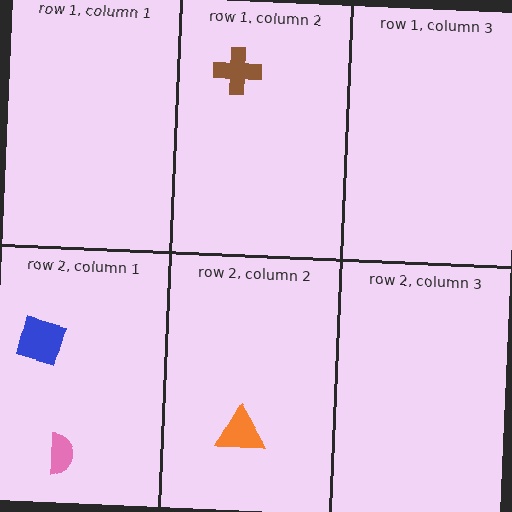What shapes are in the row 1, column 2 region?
The brown cross.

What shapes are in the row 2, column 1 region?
The pink semicircle, the blue square.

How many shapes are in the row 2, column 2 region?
1.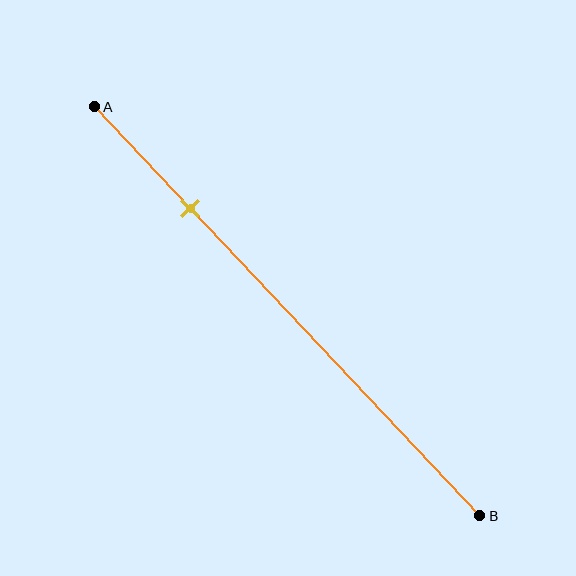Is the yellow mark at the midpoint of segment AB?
No, the mark is at about 25% from A, not at the 50% midpoint.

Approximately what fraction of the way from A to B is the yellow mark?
The yellow mark is approximately 25% of the way from A to B.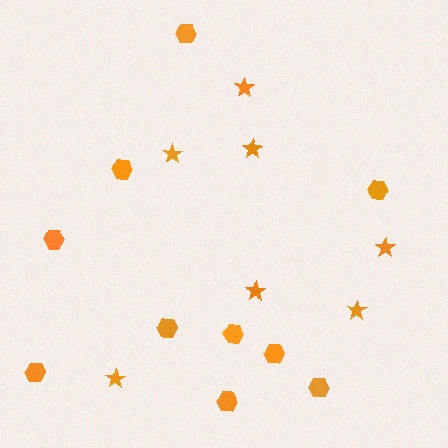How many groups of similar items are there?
There are 2 groups: one group of hexagons (10) and one group of stars (7).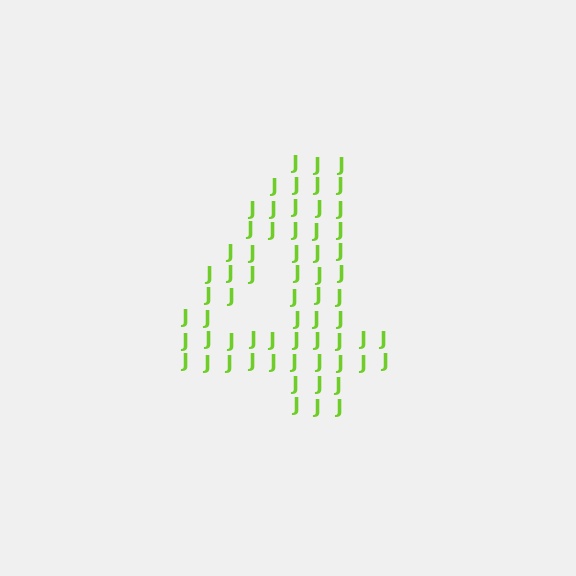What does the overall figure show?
The overall figure shows the digit 4.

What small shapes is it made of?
It is made of small letter J's.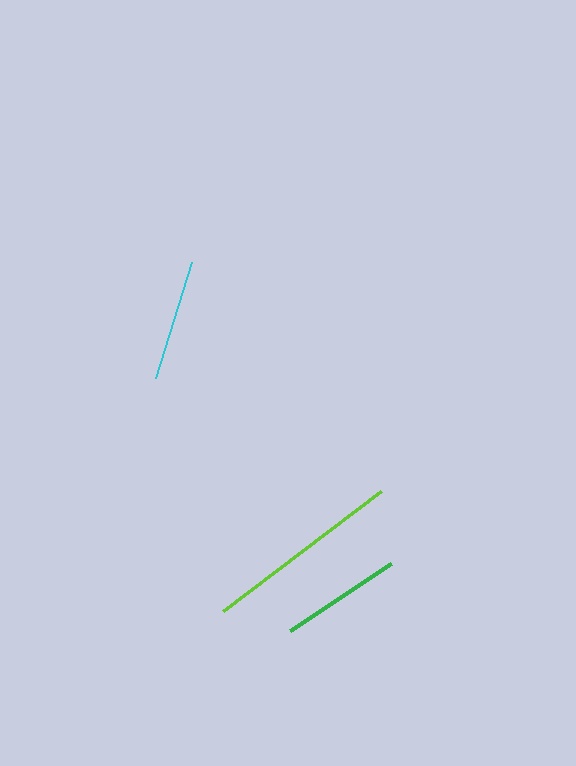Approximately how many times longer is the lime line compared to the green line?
The lime line is approximately 1.6 times the length of the green line.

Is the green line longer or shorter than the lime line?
The lime line is longer than the green line.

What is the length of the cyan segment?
The cyan segment is approximately 122 pixels long.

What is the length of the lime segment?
The lime segment is approximately 198 pixels long.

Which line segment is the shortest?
The green line is the shortest at approximately 120 pixels.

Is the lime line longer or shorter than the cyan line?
The lime line is longer than the cyan line.